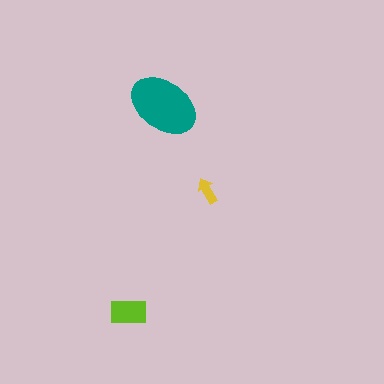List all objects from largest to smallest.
The teal ellipse, the lime rectangle, the yellow arrow.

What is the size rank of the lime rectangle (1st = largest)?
2nd.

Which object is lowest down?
The lime rectangle is bottommost.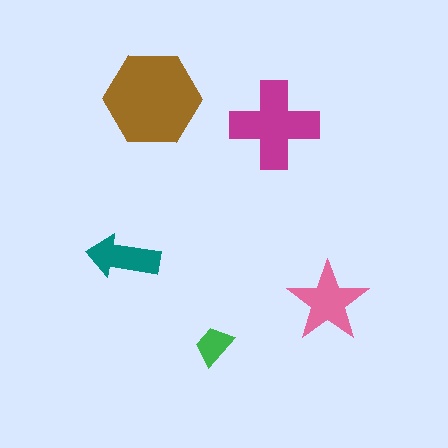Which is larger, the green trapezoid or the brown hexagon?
The brown hexagon.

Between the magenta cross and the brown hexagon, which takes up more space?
The brown hexagon.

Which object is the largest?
The brown hexagon.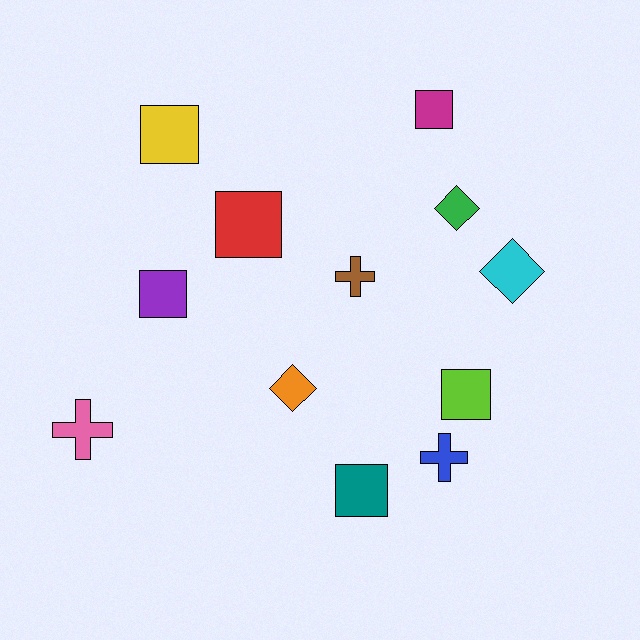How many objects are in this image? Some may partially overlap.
There are 12 objects.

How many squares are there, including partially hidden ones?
There are 6 squares.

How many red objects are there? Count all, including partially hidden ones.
There is 1 red object.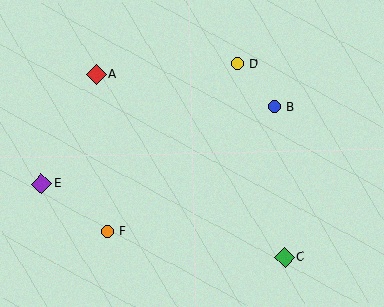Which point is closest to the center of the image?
Point B at (274, 107) is closest to the center.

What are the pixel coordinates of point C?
Point C is at (285, 257).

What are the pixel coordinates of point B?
Point B is at (274, 107).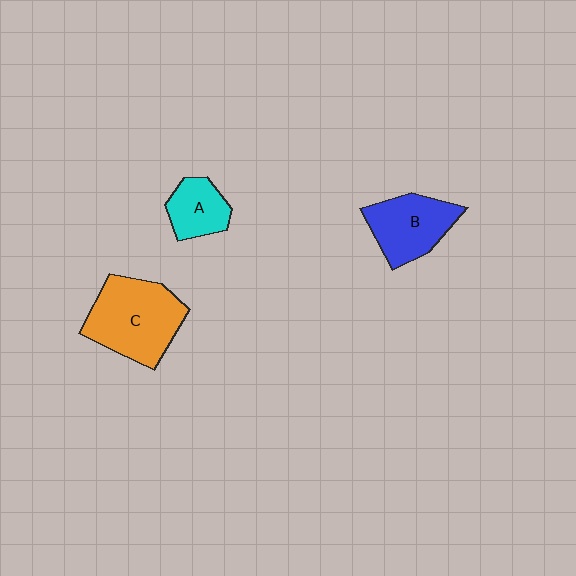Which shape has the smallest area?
Shape A (cyan).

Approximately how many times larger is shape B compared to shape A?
Approximately 1.5 times.